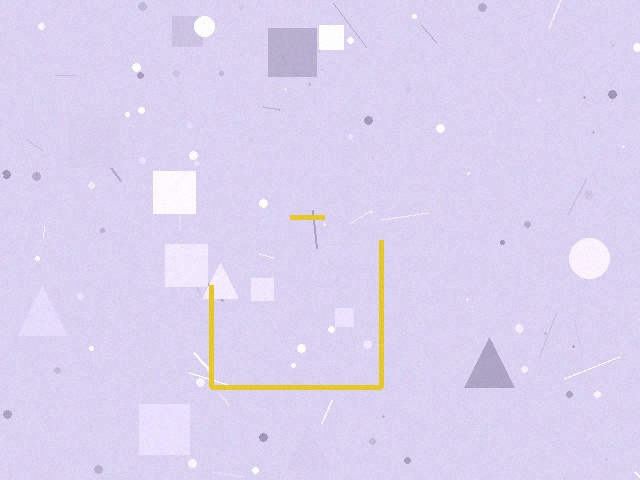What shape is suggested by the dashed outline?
The dashed outline suggests a square.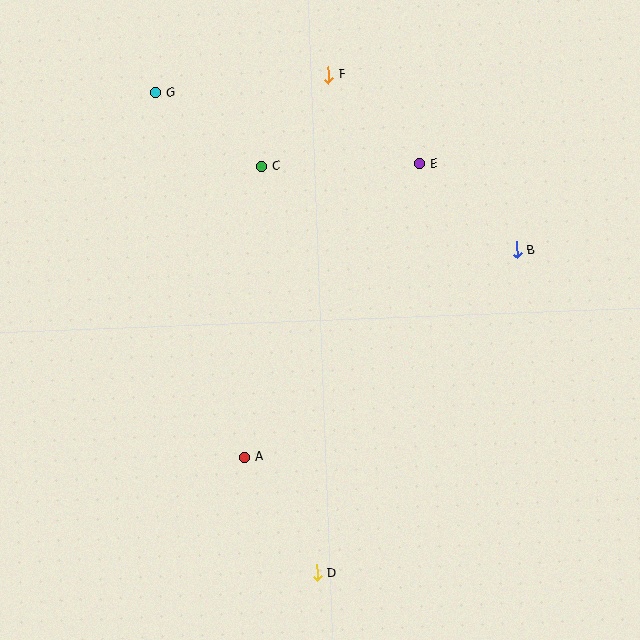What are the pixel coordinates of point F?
Point F is at (328, 75).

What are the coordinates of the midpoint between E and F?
The midpoint between E and F is at (374, 119).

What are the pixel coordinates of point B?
Point B is at (517, 250).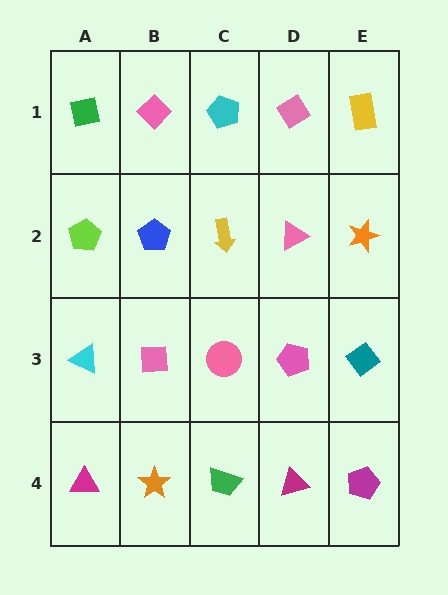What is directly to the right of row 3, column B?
A pink circle.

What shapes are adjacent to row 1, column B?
A blue pentagon (row 2, column B), a green square (row 1, column A), a cyan pentagon (row 1, column C).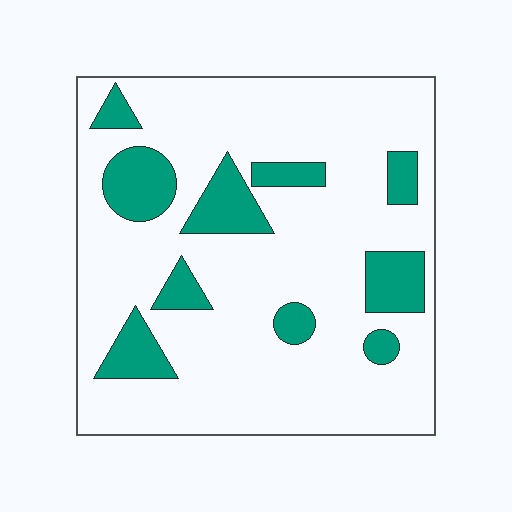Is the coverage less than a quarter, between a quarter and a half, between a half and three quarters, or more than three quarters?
Less than a quarter.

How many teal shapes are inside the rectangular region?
10.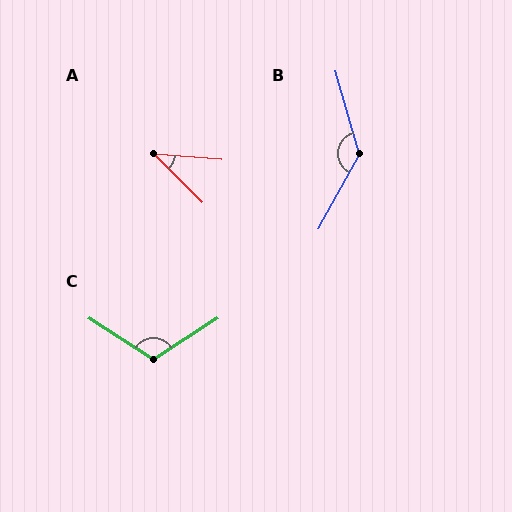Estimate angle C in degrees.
Approximately 114 degrees.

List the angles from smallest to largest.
A (40°), C (114°), B (135°).